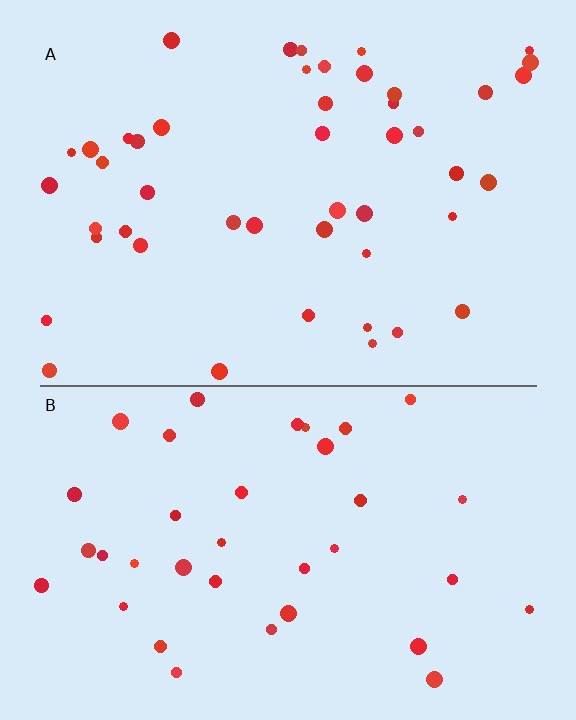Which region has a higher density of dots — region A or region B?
A (the top).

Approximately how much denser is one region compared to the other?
Approximately 1.3× — region A over region B.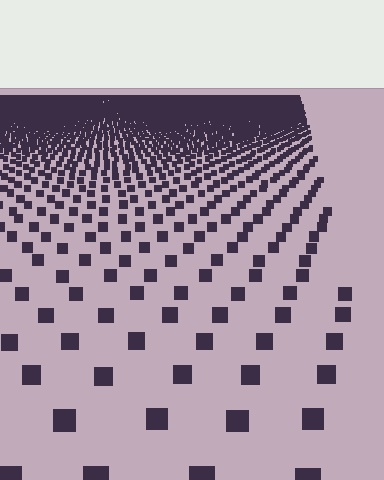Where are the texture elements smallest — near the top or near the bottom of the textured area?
Near the top.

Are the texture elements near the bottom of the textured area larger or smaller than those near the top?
Larger. Near the bottom, elements are closer to the viewer and appear at a bigger on-screen size.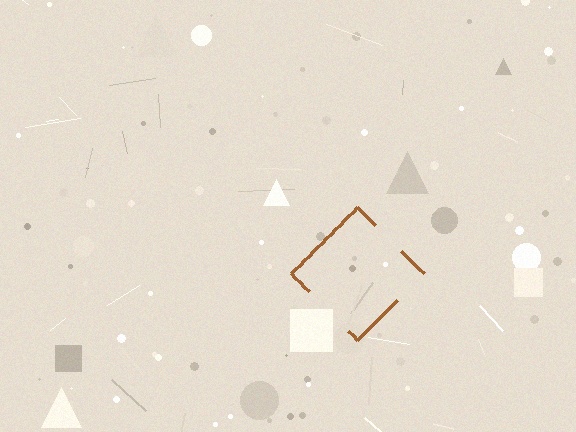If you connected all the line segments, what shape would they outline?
They would outline a diamond.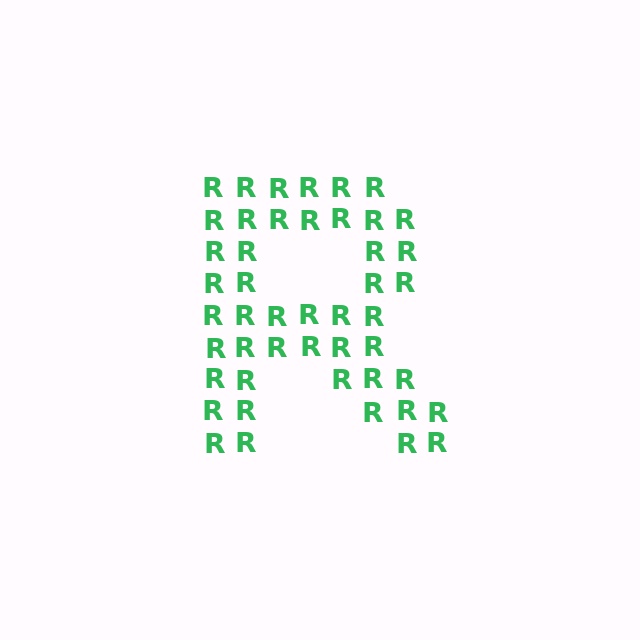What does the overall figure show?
The overall figure shows the letter R.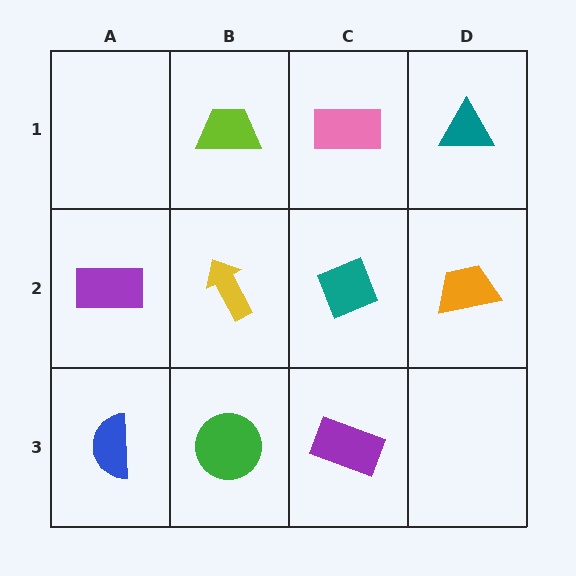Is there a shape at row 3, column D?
No, that cell is empty.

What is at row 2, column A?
A purple rectangle.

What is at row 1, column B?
A lime trapezoid.